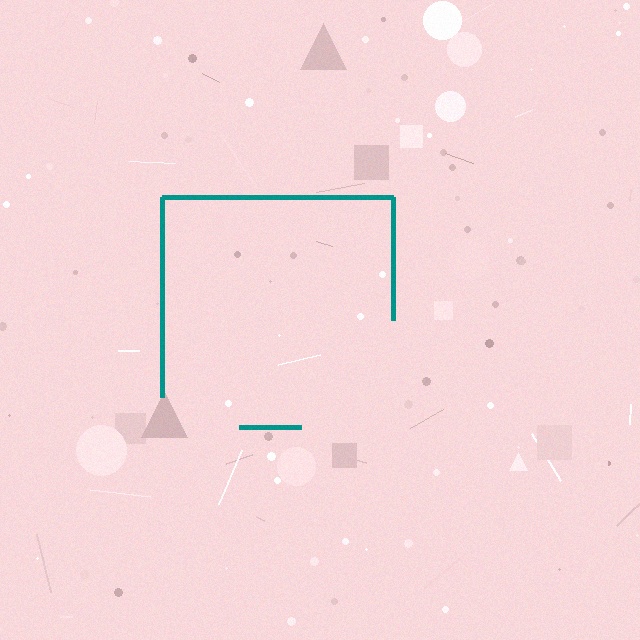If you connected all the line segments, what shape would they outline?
They would outline a square.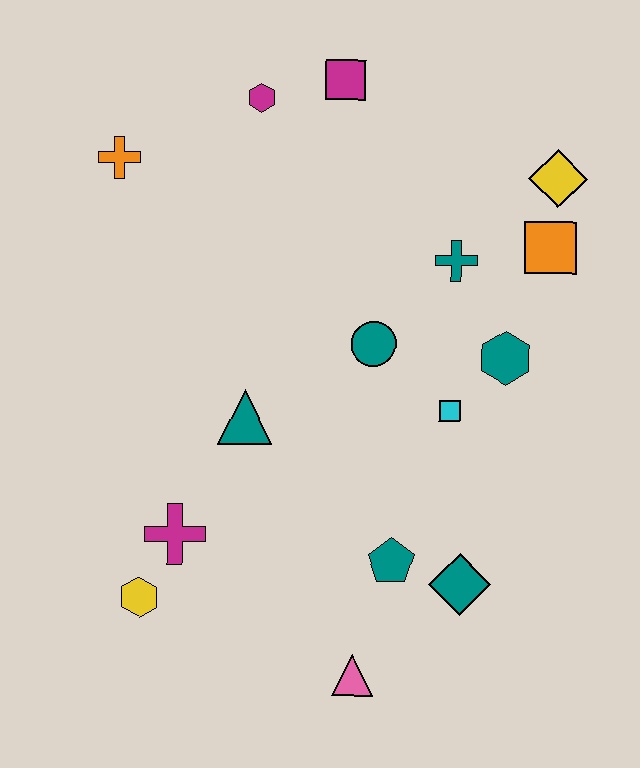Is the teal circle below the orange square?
Yes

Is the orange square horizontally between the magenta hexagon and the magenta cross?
No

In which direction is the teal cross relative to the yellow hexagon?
The teal cross is above the yellow hexagon.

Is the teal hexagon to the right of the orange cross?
Yes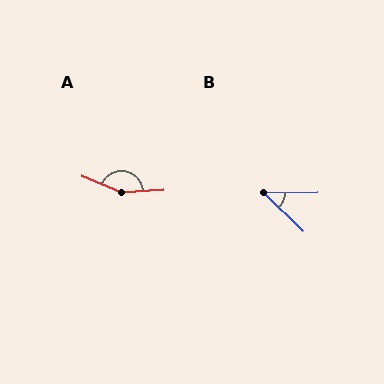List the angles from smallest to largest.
B (44°), A (154°).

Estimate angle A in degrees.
Approximately 154 degrees.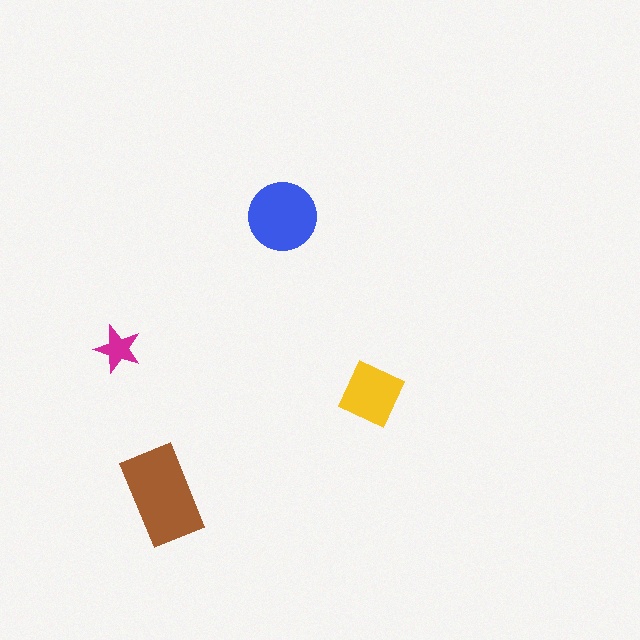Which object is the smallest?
The magenta star.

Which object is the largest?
The brown rectangle.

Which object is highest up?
The blue circle is topmost.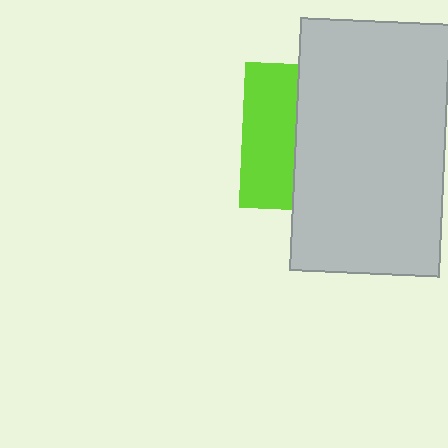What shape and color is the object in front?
The object in front is a light gray rectangle.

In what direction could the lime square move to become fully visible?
The lime square could move left. That would shift it out from behind the light gray rectangle entirely.